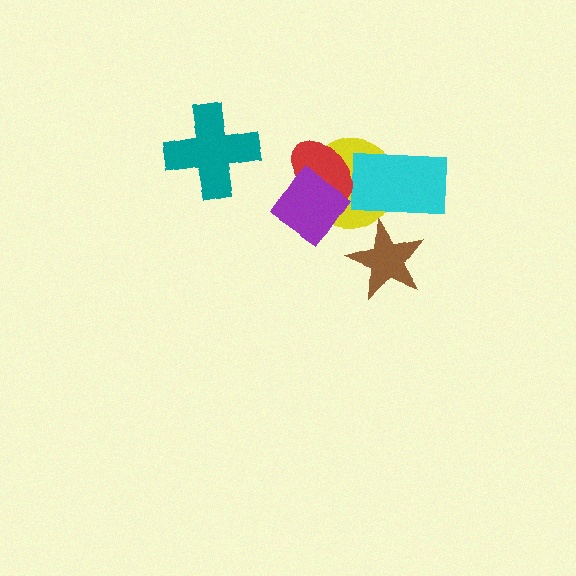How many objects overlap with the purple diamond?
2 objects overlap with the purple diamond.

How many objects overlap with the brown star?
1 object overlaps with the brown star.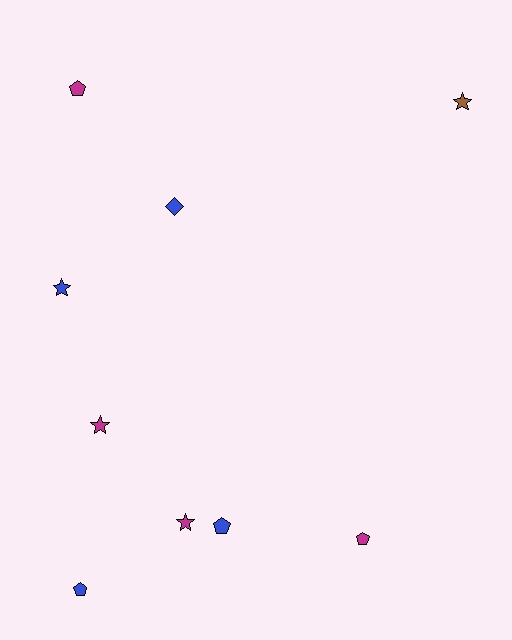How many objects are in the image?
There are 9 objects.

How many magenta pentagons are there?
There are 2 magenta pentagons.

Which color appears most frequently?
Magenta, with 4 objects.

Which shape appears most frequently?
Star, with 4 objects.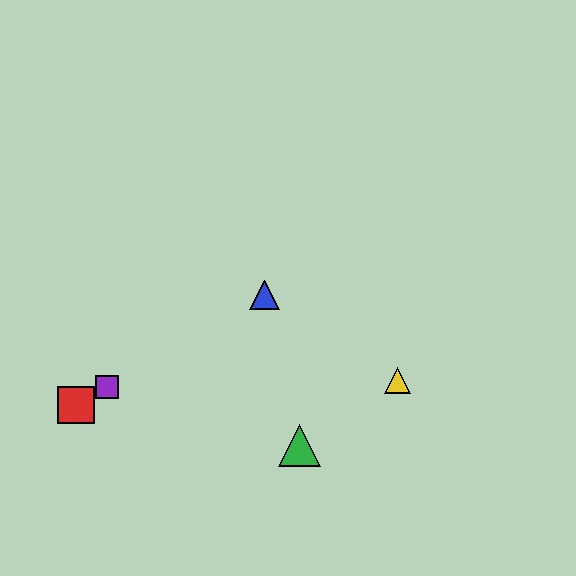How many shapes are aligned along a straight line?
3 shapes (the red square, the blue triangle, the purple square) are aligned along a straight line.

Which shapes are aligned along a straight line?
The red square, the blue triangle, the purple square are aligned along a straight line.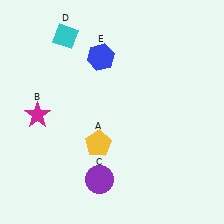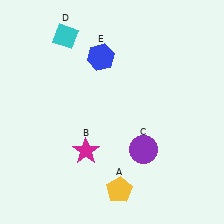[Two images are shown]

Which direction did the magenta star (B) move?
The magenta star (B) moved right.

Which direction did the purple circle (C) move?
The purple circle (C) moved right.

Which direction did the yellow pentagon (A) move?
The yellow pentagon (A) moved down.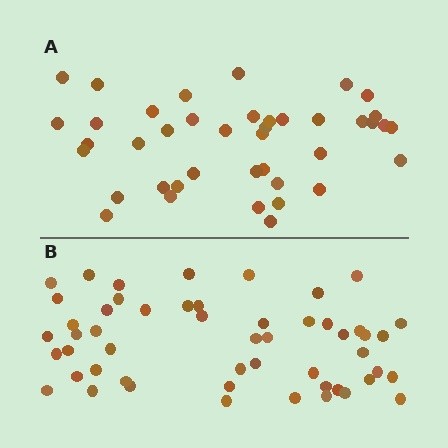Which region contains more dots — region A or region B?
Region B (the bottom region) has more dots.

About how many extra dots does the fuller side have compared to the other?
Region B has roughly 12 or so more dots than region A.